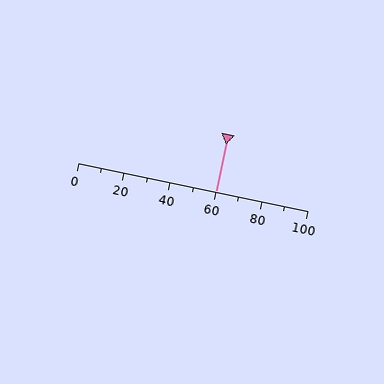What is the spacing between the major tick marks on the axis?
The major ticks are spaced 20 apart.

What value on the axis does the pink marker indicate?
The marker indicates approximately 60.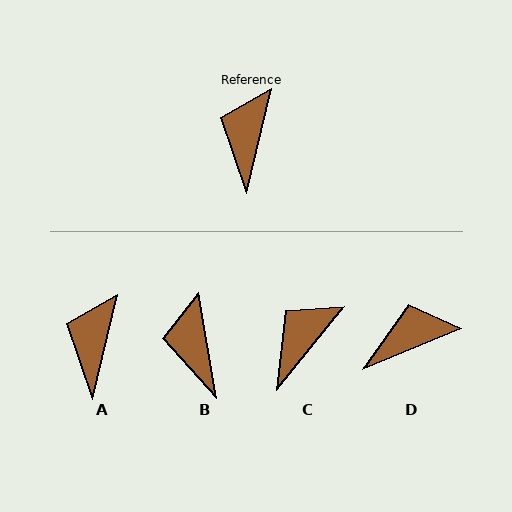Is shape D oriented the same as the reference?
No, it is off by about 54 degrees.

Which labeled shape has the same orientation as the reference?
A.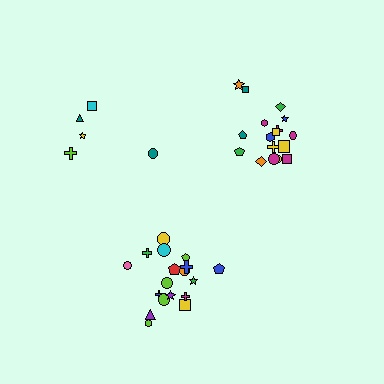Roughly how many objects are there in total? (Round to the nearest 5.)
Roughly 40 objects in total.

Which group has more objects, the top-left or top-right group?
The top-right group.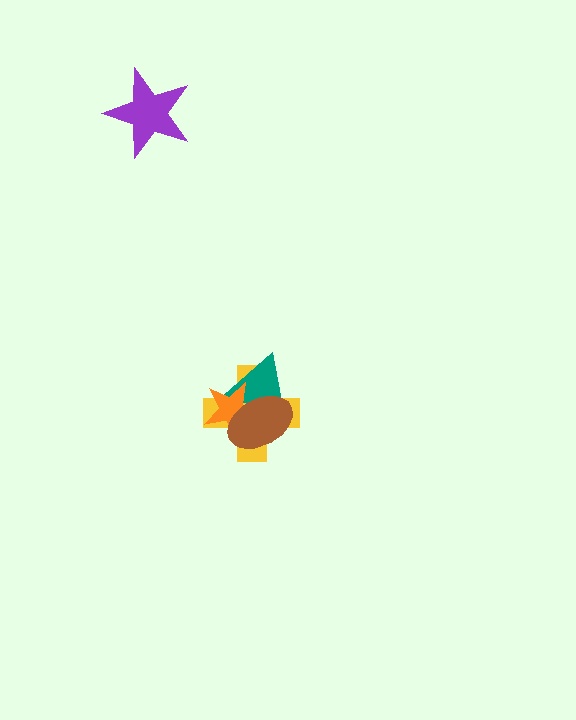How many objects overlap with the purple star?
0 objects overlap with the purple star.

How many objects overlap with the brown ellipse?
3 objects overlap with the brown ellipse.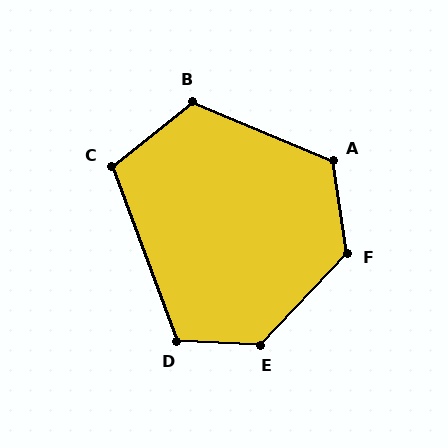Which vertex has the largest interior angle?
E, at approximately 131 degrees.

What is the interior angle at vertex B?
Approximately 119 degrees (obtuse).